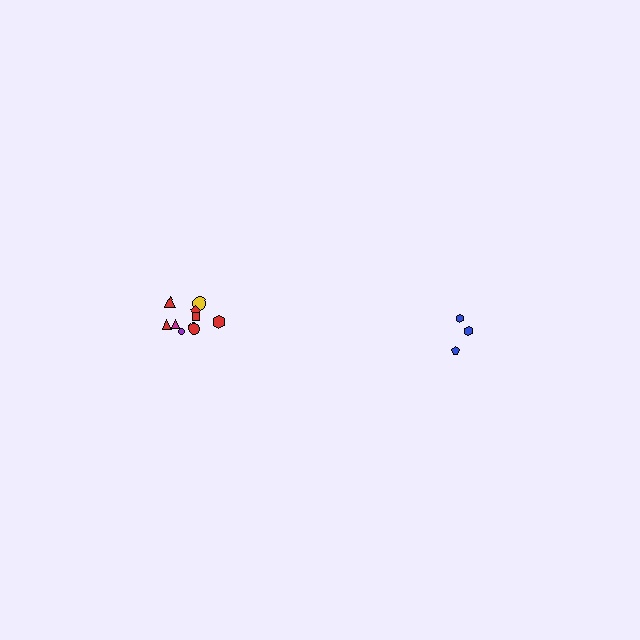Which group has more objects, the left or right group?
The left group.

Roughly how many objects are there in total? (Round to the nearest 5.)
Roughly 15 objects in total.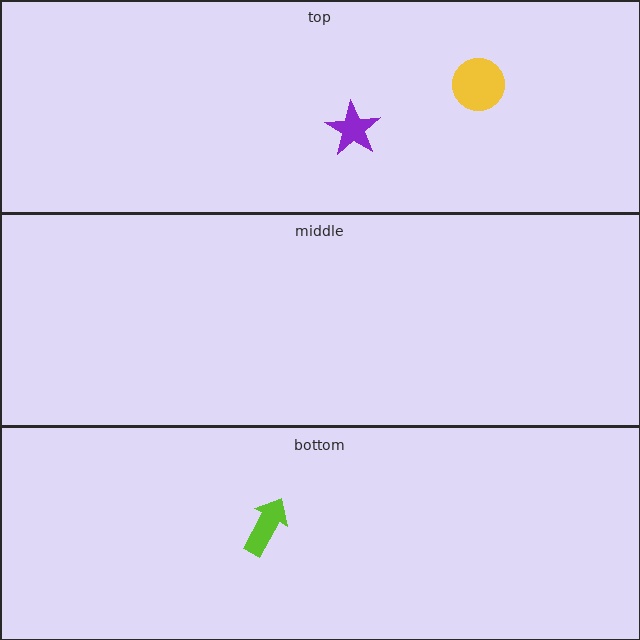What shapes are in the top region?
The yellow circle, the purple star.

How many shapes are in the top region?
2.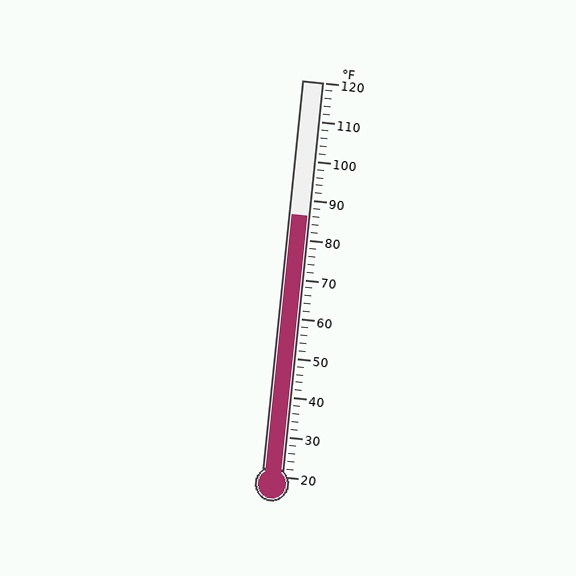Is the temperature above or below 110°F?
The temperature is below 110°F.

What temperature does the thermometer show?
The thermometer shows approximately 86°F.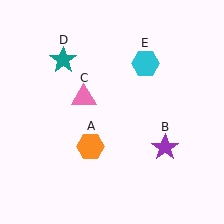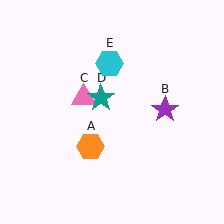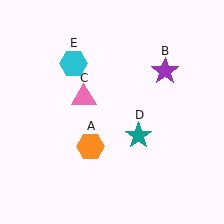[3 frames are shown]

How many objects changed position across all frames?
3 objects changed position: purple star (object B), teal star (object D), cyan hexagon (object E).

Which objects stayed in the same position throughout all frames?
Orange hexagon (object A) and pink triangle (object C) remained stationary.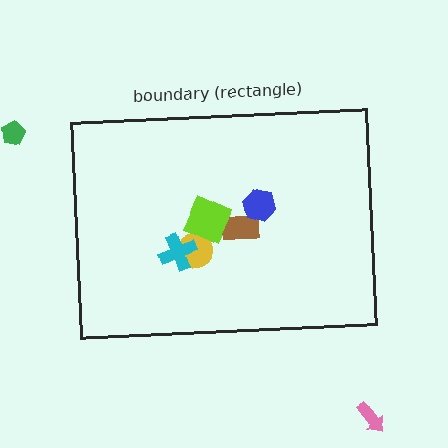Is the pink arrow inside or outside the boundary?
Outside.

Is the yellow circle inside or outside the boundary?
Inside.